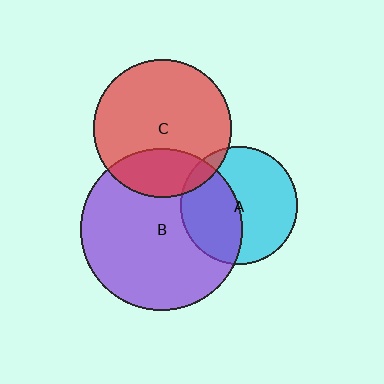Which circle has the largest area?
Circle B (purple).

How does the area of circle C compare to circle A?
Approximately 1.4 times.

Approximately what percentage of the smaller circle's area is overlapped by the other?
Approximately 40%.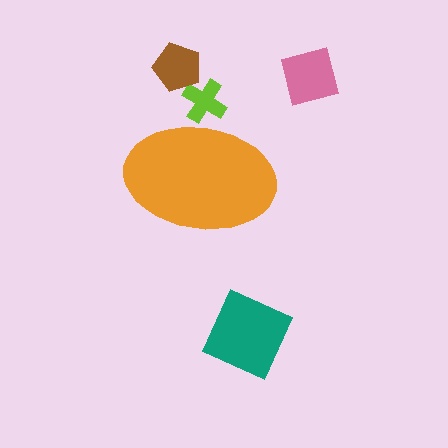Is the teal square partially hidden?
No, the teal square is fully visible.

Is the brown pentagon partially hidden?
No, the brown pentagon is fully visible.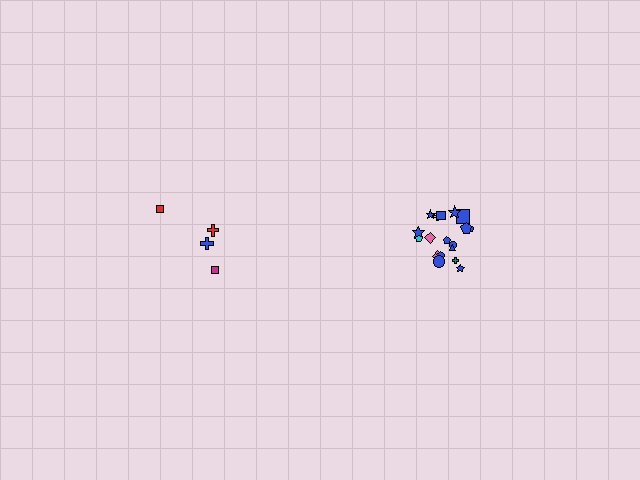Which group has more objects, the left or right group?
The right group.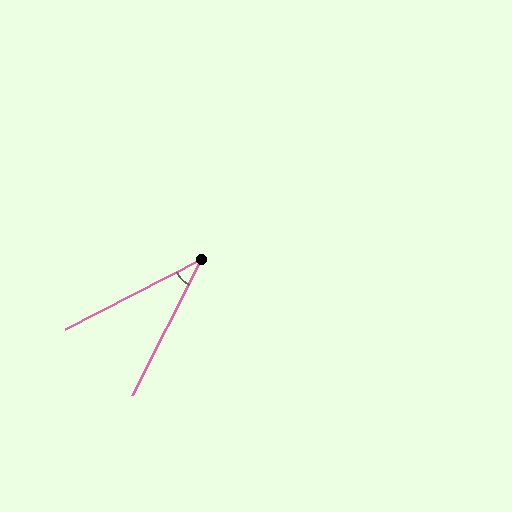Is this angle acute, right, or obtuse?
It is acute.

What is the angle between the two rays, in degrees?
Approximately 36 degrees.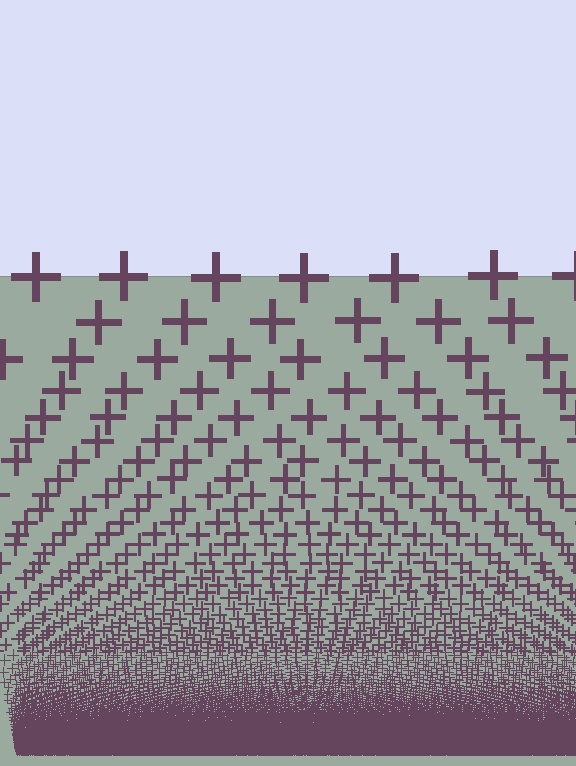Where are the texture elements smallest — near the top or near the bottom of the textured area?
Near the bottom.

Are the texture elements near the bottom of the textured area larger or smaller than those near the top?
Smaller. The gradient is inverted — elements near the bottom are smaller and denser.